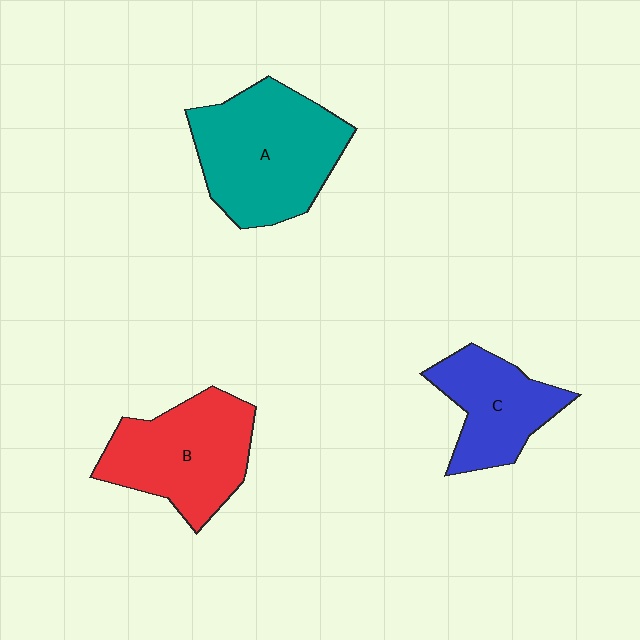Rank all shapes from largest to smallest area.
From largest to smallest: A (teal), B (red), C (blue).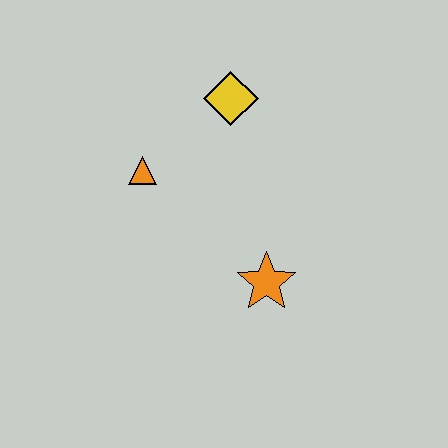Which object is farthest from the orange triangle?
The orange star is farthest from the orange triangle.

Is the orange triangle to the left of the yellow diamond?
Yes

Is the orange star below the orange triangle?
Yes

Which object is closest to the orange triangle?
The yellow diamond is closest to the orange triangle.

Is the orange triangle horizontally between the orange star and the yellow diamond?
No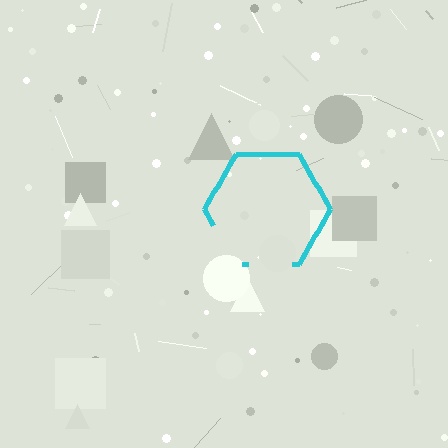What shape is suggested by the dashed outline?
The dashed outline suggests a hexagon.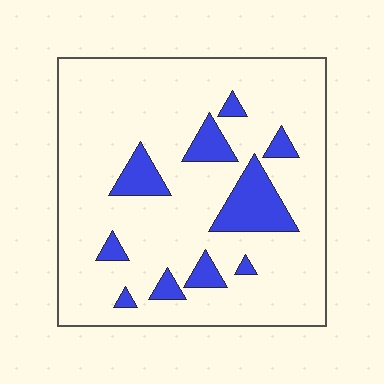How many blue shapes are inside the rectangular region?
10.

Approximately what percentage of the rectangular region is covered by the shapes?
Approximately 15%.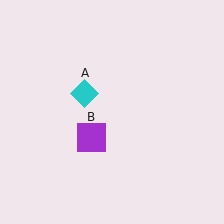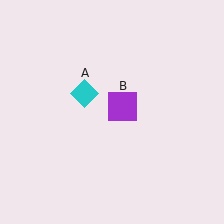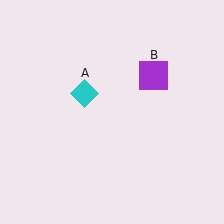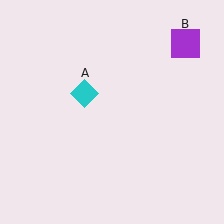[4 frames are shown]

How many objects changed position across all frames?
1 object changed position: purple square (object B).